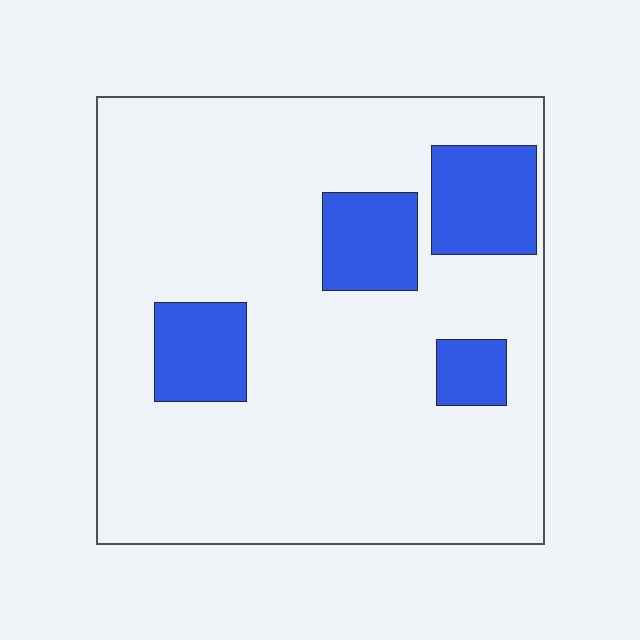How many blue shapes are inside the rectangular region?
4.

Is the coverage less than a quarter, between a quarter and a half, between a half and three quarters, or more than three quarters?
Less than a quarter.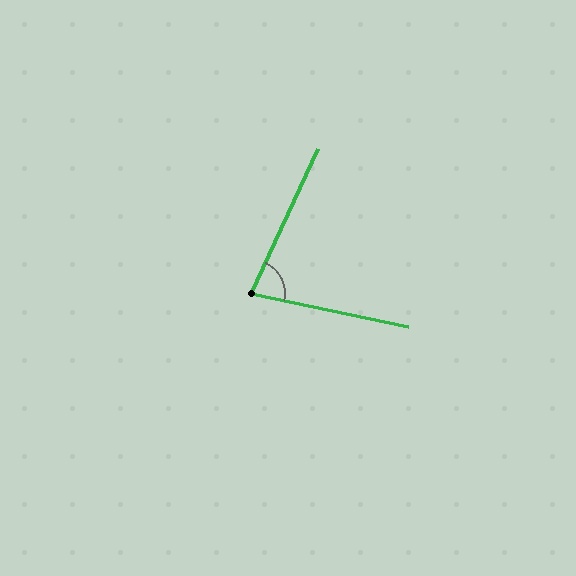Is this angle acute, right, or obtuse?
It is acute.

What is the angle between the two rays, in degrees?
Approximately 77 degrees.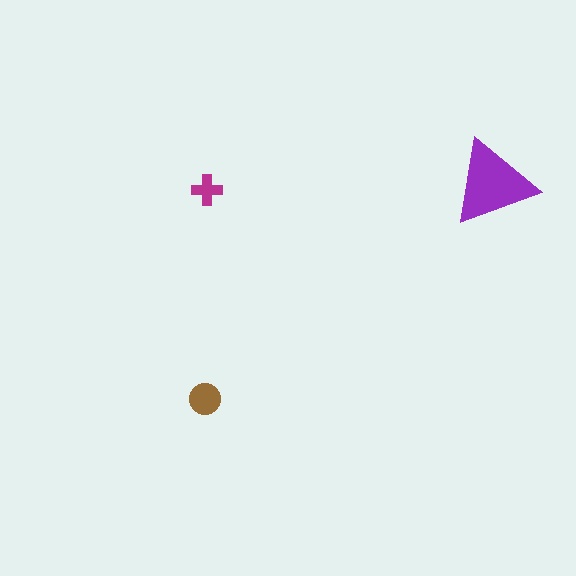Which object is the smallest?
The magenta cross.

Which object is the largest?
The purple triangle.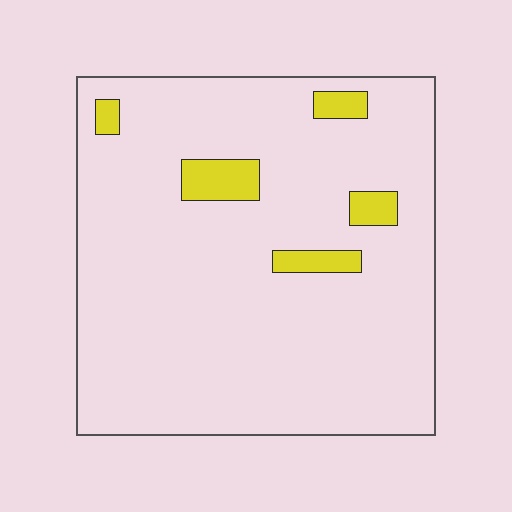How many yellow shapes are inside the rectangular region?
5.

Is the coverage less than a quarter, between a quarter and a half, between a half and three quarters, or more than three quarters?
Less than a quarter.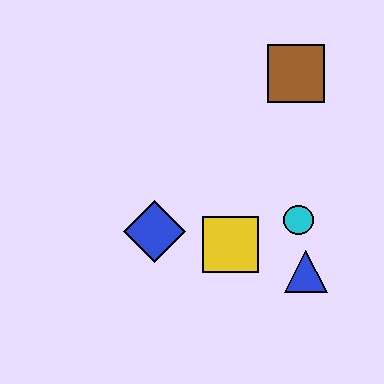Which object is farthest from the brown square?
The blue diamond is farthest from the brown square.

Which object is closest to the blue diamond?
The yellow square is closest to the blue diamond.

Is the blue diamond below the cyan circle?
Yes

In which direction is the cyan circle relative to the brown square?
The cyan circle is below the brown square.